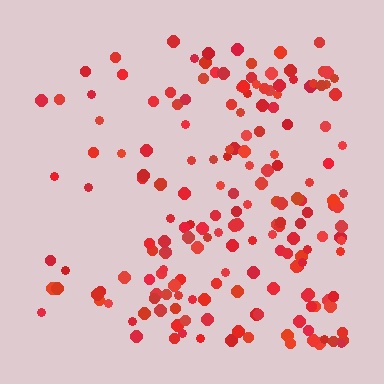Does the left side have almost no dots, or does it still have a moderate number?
Still a moderate number, just noticeably fewer than the right.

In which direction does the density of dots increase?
From left to right, with the right side densest.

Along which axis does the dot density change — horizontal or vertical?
Horizontal.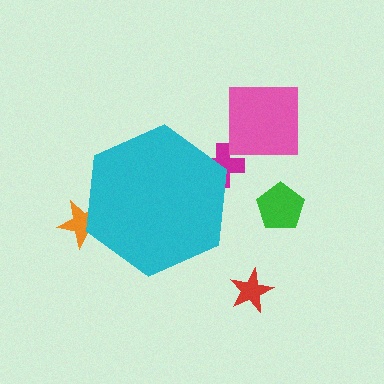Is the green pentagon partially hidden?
No, the green pentagon is fully visible.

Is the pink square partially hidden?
No, the pink square is fully visible.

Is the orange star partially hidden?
Yes, the orange star is partially hidden behind the cyan hexagon.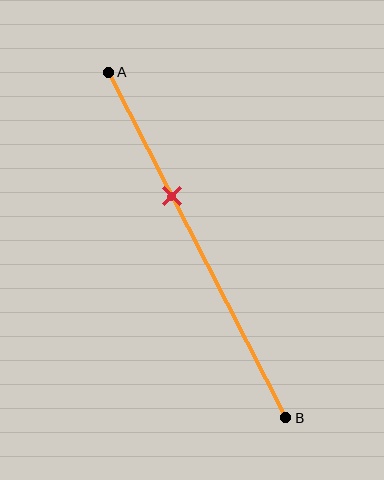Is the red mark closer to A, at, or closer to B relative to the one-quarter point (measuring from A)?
The red mark is closer to point B than the one-quarter point of segment AB.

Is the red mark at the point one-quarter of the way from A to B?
No, the mark is at about 35% from A, not at the 25% one-quarter point.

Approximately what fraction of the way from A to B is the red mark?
The red mark is approximately 35% of the way from A to B.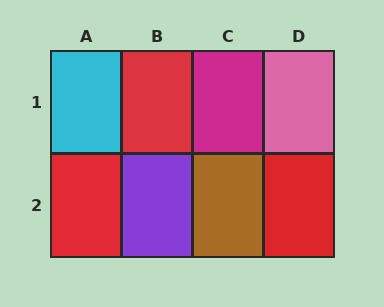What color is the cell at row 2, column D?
Red.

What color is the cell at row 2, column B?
Purple.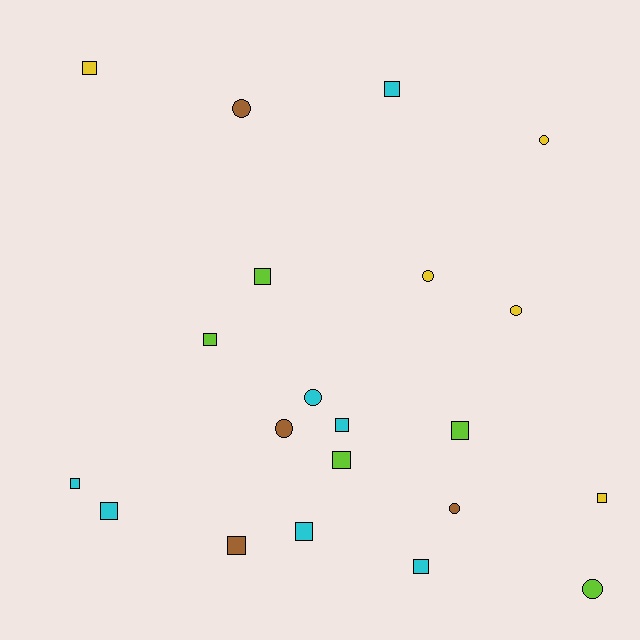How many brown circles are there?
There are 3 brown circles.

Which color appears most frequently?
Cyan, with 7 objects.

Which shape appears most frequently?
Square, with 13 objects.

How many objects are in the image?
There are 21 objects.